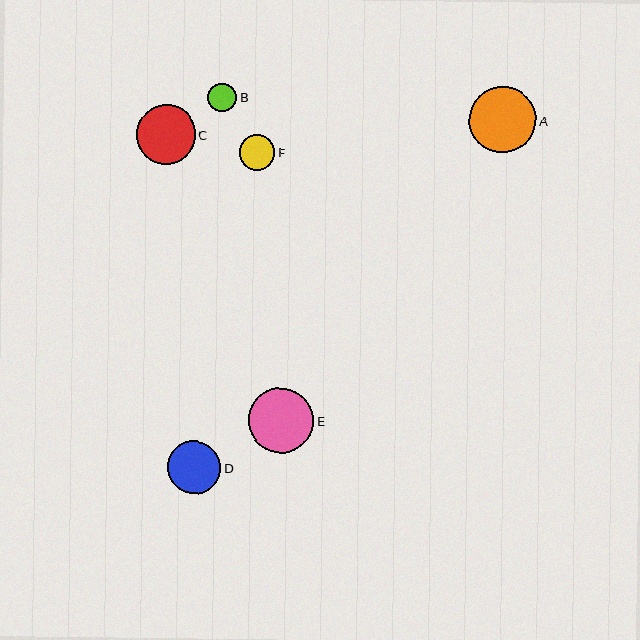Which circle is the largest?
Circle A is the largest with a size of approximately 67 pixels.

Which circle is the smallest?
Circle B is the smallest with a size of approximately 29 pixels.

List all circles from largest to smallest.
From largest to smallest: A, E, C, D, F, B.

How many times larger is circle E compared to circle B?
Circle E is approximately 2.3 times the size of circle B.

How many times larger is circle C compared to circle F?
Circle C is approximately 1.7 times the size of circle F.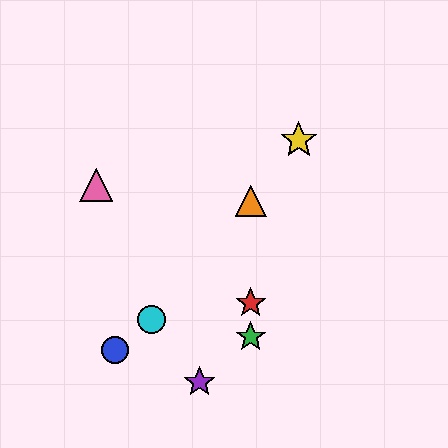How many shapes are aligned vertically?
3 shapes (the red star, the green star, the orange triangle) are aligned vertically.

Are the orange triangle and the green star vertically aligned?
Yes, both are at x≈251.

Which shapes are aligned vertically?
The red star, the green star, the orange triangle are aligned vertically.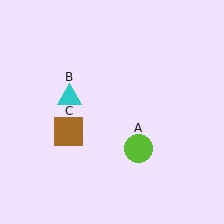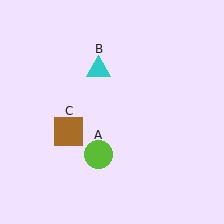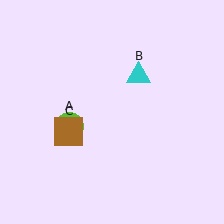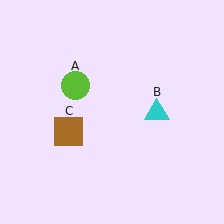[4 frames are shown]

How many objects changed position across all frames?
2 objects changed position: lime circle (object A), cyan triangle (object B).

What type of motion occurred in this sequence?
The lime circle (object A), cyan triangle (object B) rotated clockwise around the center of the scene.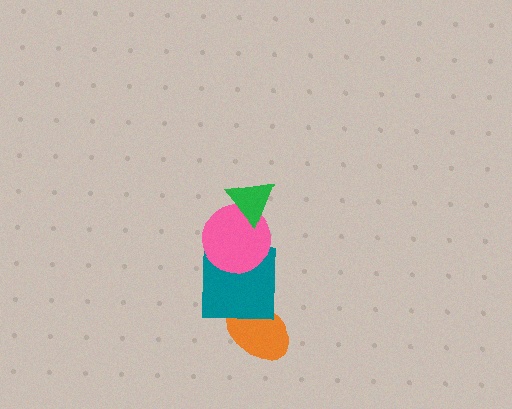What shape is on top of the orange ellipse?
The teal square is on top of the orange ellipse.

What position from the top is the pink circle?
The pink circle is 2nd from the top.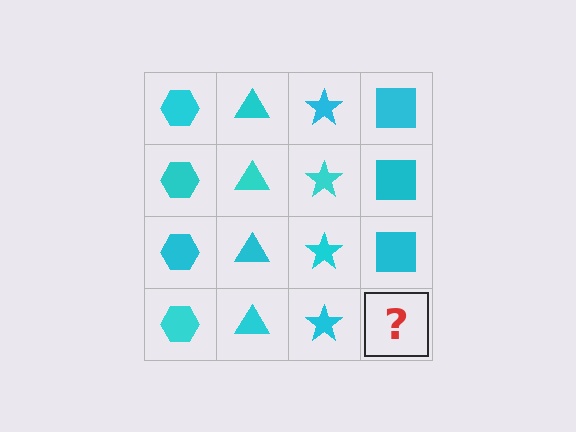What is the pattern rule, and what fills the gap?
The rule is that each column has a consistent shape. The gap should be filled with a cyan square.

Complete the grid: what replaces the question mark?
The question mark should be replaced with a cyan square.